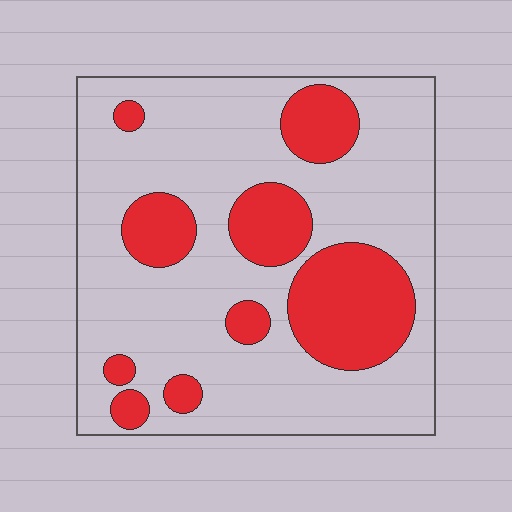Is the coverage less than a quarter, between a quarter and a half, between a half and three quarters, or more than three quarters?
Between a quarter and a half.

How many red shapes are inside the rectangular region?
9.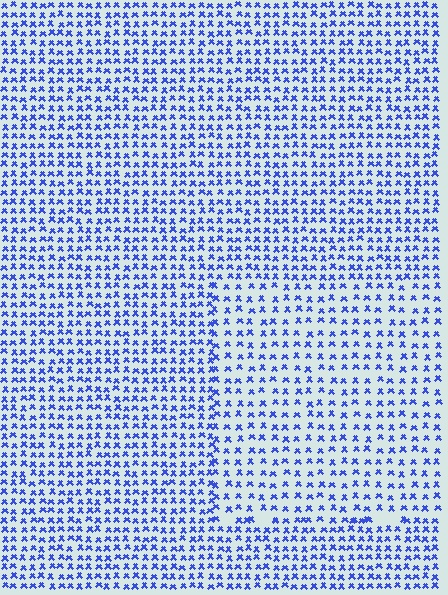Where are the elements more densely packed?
The elements are more densely packed outside the rectangle boundary.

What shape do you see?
I see a rectangle.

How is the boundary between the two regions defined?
The boundary is defined by a change in element density (approximately 1.6x ratio). All elements are the same color, size, and shape.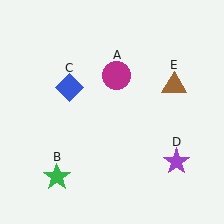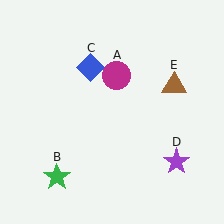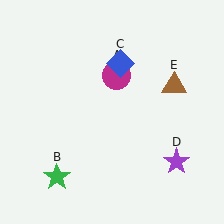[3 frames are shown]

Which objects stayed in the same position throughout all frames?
Magenta circle (object A) and green star (object B) and purple star (object D) and brown triangle (object E) remained stationary.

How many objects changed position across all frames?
1 object changed position: blue diamond (object C).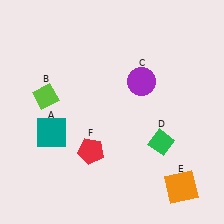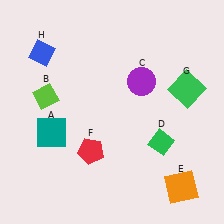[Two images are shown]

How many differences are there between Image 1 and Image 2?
There are 2 differences between the two images.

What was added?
A green square (G), a blue diamond (H) were added in Image 2.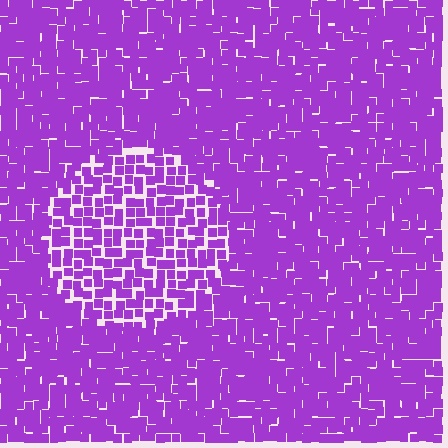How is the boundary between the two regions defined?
The boundary is defined by a change in element density (approximately 1.6x ratio). All elements are the same color, size, and shape.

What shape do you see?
I see a circle.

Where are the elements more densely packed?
The elements are more densely packed outside the circle boundary.